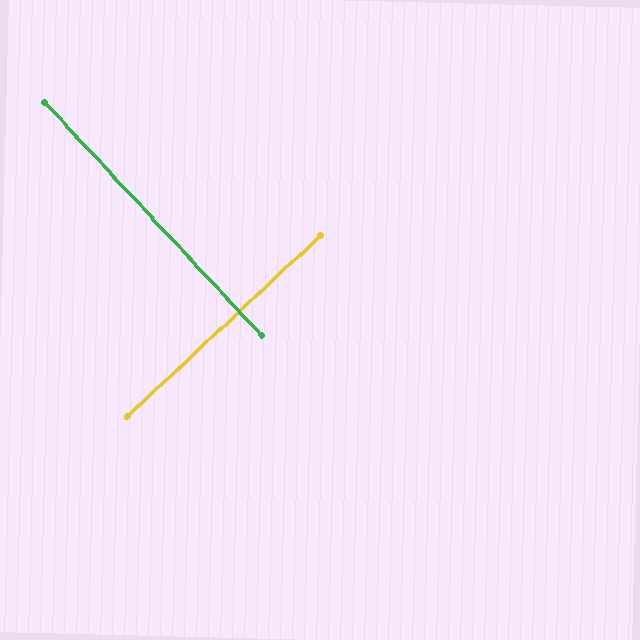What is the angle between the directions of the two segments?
Approximately 90 degrees.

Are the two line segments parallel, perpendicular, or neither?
Perpendicular — they meet at approximately 90°.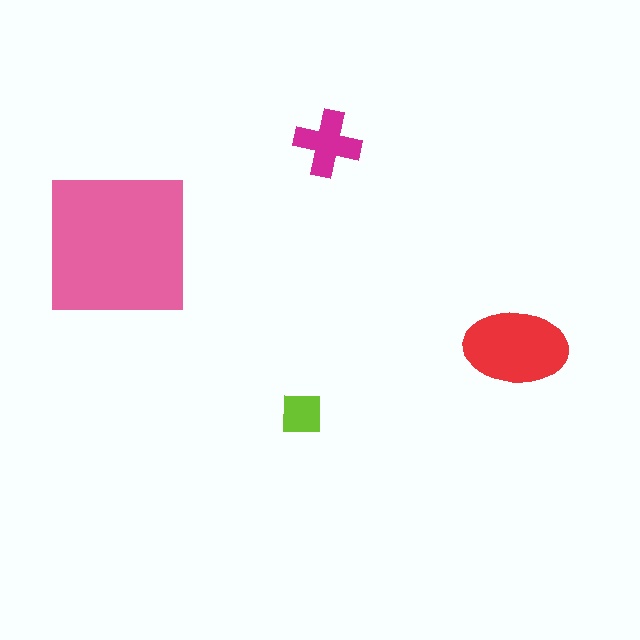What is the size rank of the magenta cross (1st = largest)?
3rd.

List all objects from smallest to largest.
The lime square, the magenta cross, the red ellipse, the pink square.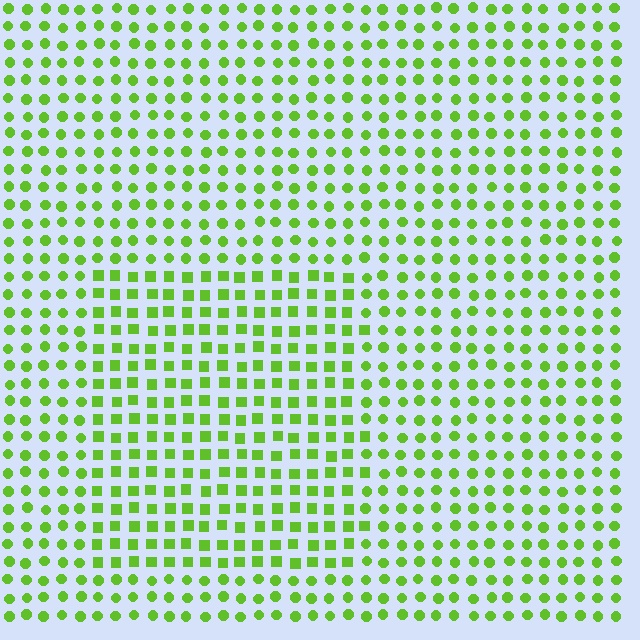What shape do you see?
I see a rectangle.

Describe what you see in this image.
The image is filled with small lime elements arranged in a uniform grid. A rectangle-shaped region contains squares, while the surrounding area contains circles. The boundary is defined purely by the change in element shape.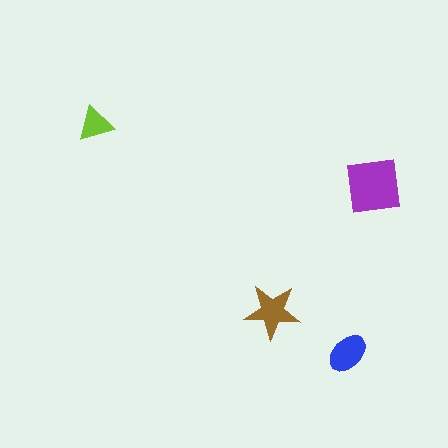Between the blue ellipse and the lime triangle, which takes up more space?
The blue ellipse.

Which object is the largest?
The purple square.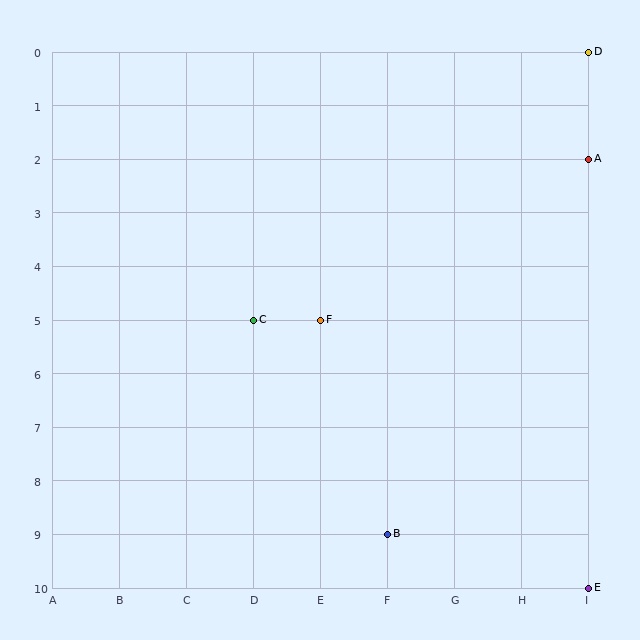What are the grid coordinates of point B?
Point B is at grid coordinates (F, 9).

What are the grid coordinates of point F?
Point F is at grid coordinates (E, 5).